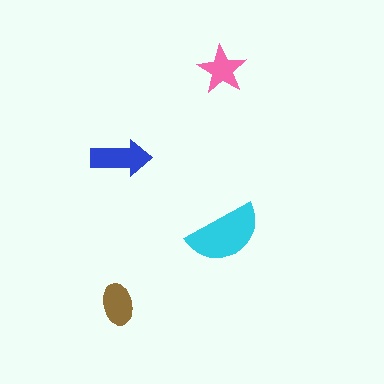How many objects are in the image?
There are 4 objects in the image.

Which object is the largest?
The cyan semicircle.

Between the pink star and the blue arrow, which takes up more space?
The blue arrow.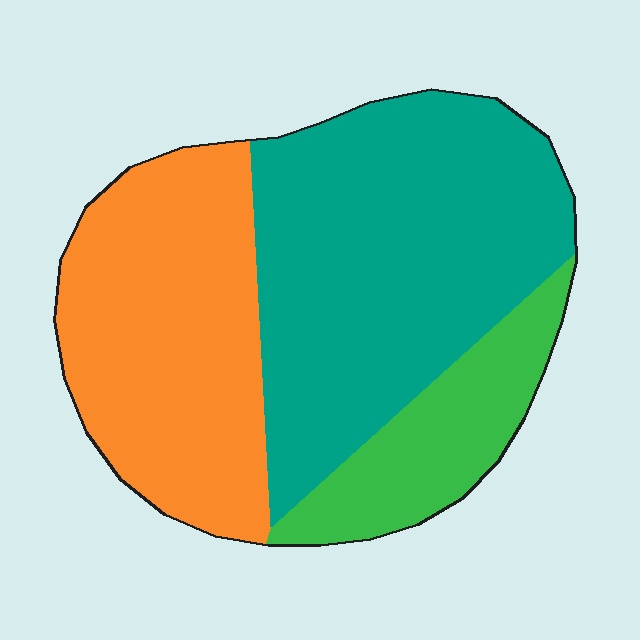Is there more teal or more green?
Teal.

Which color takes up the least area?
Green, at roughly 15%.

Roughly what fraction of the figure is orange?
Orange covers roughly 35% of the figure.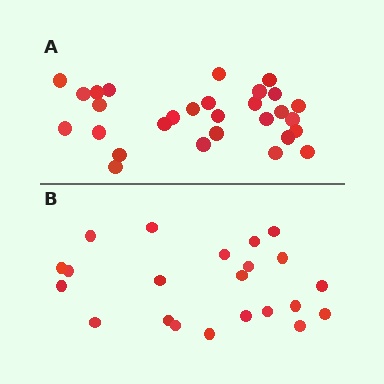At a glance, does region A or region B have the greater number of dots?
Region A (the top region) has more dots.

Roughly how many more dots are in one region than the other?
Region A has roughly 8 or so more dots than region B.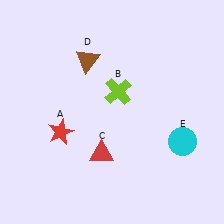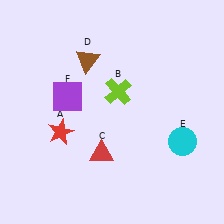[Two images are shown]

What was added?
A purple square (F) was added in Image 2.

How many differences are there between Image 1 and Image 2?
There is 1 difference between the two images.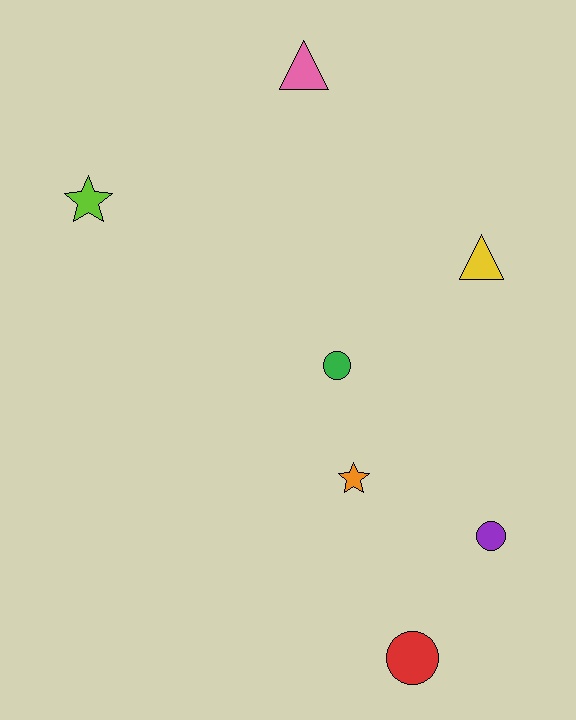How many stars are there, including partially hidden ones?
There are 2 stars.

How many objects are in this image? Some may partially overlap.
There are 7 objects.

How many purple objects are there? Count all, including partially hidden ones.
There is 1 purple object.